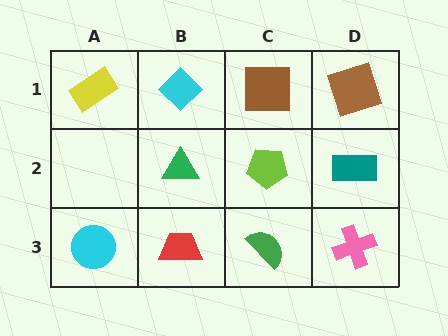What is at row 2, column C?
A lime pentagon.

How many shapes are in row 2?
3 shapes.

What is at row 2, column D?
A teal rectangle.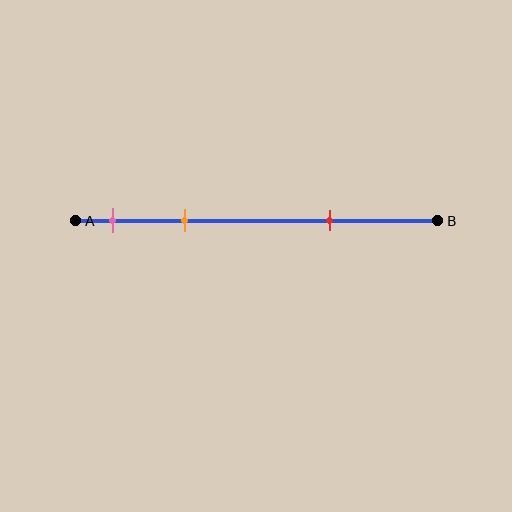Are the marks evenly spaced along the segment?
No, the marks are not evenly spaced.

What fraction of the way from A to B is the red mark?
The red mark is approximately 70% (0.7) of the way from A to B.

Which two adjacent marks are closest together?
The pink and orange marks are the closest adjacent pair.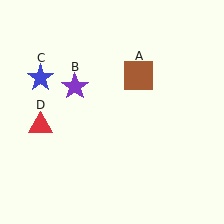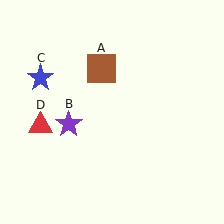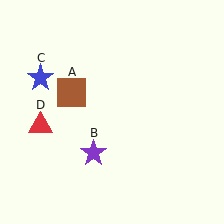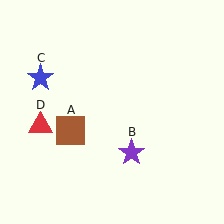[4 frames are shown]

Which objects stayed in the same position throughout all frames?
Blue star (object C) and red triangle (object D) remained stationary.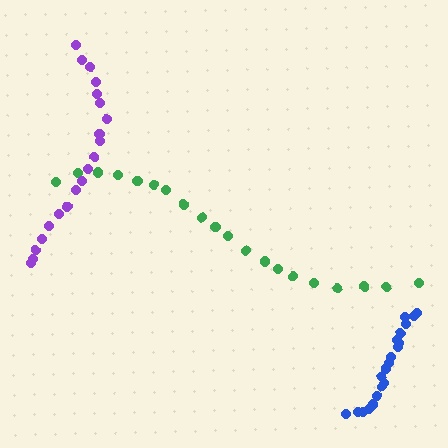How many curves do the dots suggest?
There are 3 distinct paths.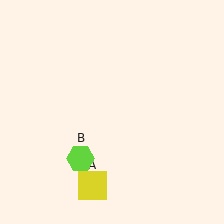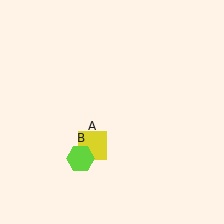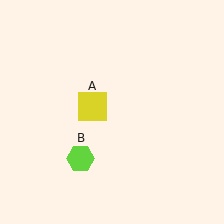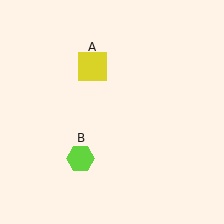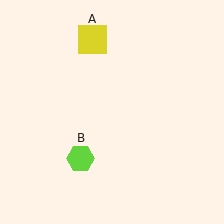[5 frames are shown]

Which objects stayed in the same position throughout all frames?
Lime hexagon (object B) remained stationary.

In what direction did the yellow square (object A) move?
The yellow square (object A) moved up.